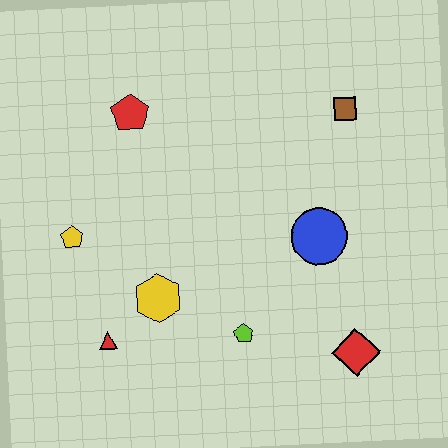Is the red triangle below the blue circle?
Yes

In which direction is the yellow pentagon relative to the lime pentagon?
The yellow pentagon is to the left of the lime pentagon.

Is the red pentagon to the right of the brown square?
No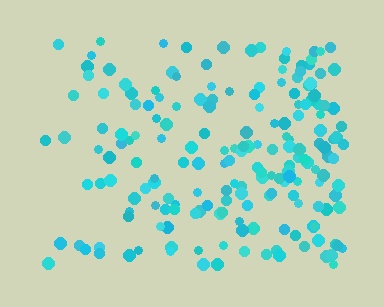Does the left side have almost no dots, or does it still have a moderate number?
Still a moderate number, just noticeably fewer than the right.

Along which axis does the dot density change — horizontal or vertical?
Horizontal.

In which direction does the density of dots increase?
From left to right, with the right side densest.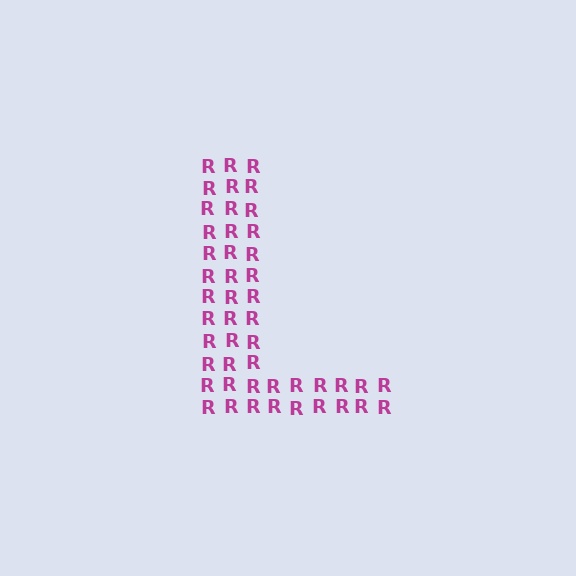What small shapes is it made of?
It is made of small letter R's.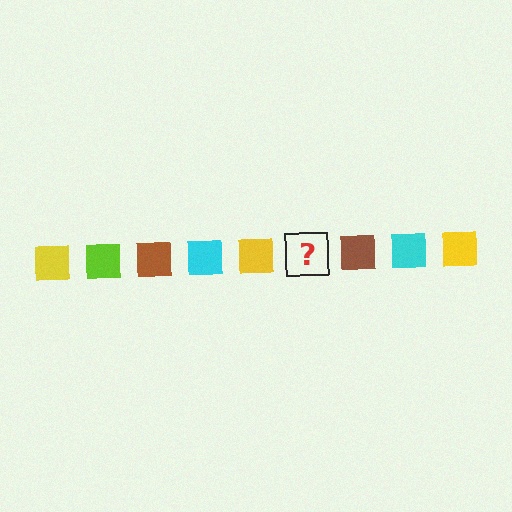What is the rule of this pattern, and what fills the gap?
The rule is that the pattern cycles through yellow, lime, brown, cyan squares. The gap should be filled with a lime square.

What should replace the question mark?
The question mark should be replaced with a lime square.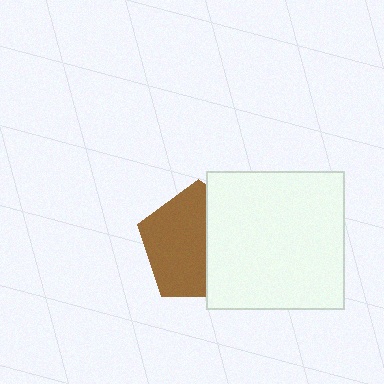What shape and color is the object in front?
The object in front is a white square.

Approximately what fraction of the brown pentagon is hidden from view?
Roughly 42% of the brown pentagon is hidden behind the white square.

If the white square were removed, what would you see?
You would see the complete brown pentagon.